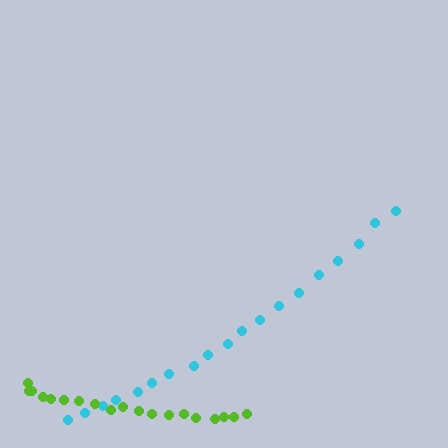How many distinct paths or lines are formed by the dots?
There are 2 distinct paths.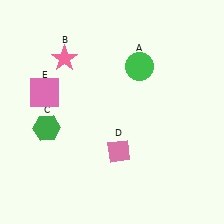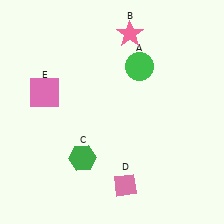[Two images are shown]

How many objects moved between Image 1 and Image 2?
3 objects moved between the two images.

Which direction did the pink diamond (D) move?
The pink diamond (D) moved down.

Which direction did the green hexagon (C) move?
The green hexagon (C) moved right.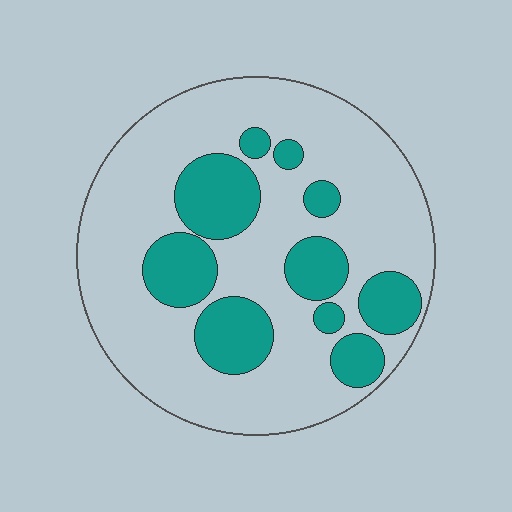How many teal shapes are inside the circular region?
10.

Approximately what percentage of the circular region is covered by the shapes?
Approximately 25%.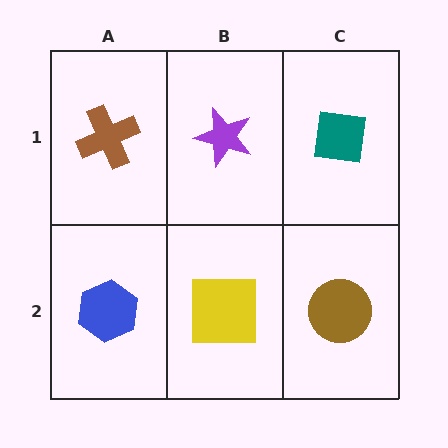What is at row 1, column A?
A brown cross.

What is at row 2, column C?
A brown circle.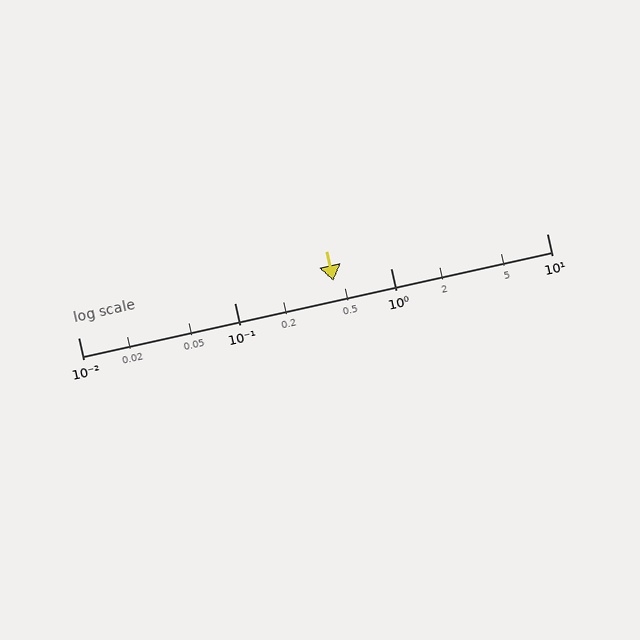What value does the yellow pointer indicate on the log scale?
The pointer indicates approximately 0.43.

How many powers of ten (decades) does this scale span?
The scale spans 3 decades, from 0.01 to 10.